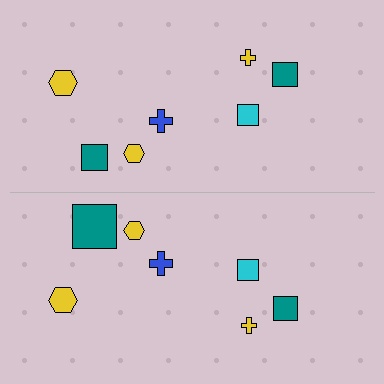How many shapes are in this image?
There are 14 shapes in this image.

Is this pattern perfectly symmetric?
No, the pattern is not perfectly symmetric. The teal square on the bottom side has a different size than its mirror counterpart.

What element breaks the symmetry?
The teal square on the bottom side has a different size than its mirror counterpart.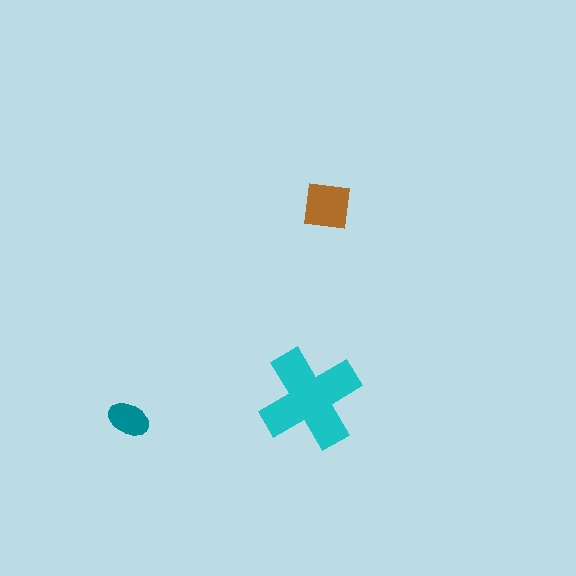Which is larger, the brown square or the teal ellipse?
The brown square.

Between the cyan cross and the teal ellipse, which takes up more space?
The cyan cross.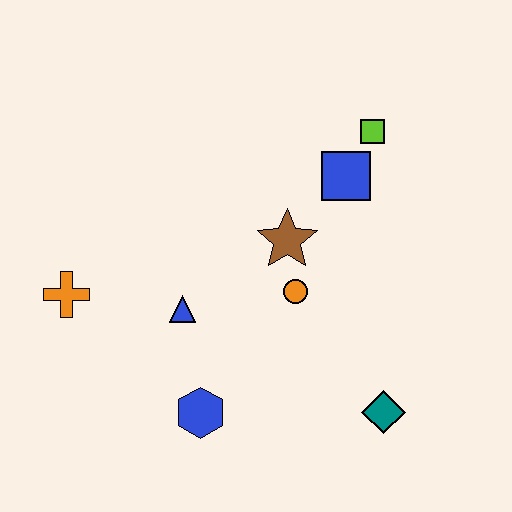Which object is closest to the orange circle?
The brown star is closest to the orange circle.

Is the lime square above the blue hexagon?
Yes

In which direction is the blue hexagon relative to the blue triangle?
The blue hexagon is below the blue triangle.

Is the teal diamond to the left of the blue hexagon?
No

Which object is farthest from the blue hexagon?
The lime square is farthest from the blue hexagon.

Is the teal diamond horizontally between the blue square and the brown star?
No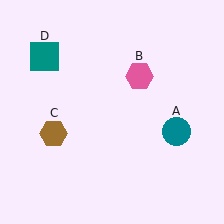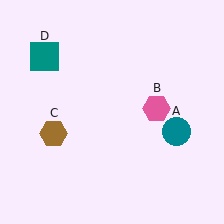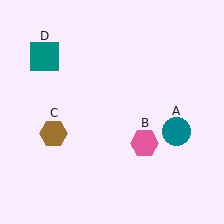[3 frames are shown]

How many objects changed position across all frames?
1 object changed position: pink hexagon (object B).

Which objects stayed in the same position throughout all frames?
Teal circle (object A) and brown hexagon (object C) and teal square (object D) remained stationary.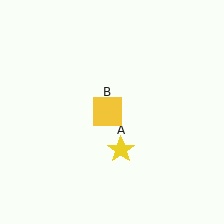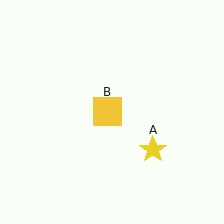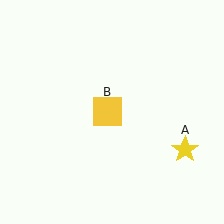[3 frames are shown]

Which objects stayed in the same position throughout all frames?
Yellow square (object B) remained stationary.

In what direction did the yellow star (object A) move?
The yellow star (object A) moved right.